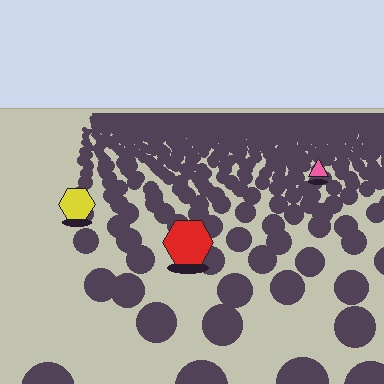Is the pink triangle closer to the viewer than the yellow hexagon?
No. The yellow hexagon is closer — you can tell from the texture gradient: the ground texture is coarser near it.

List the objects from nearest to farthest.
From nearest to farthest: the red hexagon, the yellow hexagon, the pink triangle.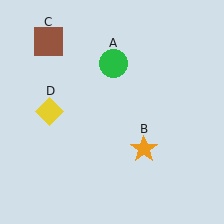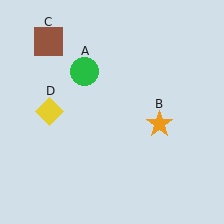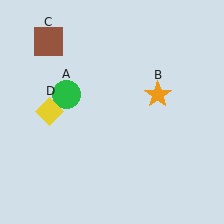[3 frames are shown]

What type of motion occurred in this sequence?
The green circle (object A), orange star (object B) rotated counterclockwise around the center of the scene.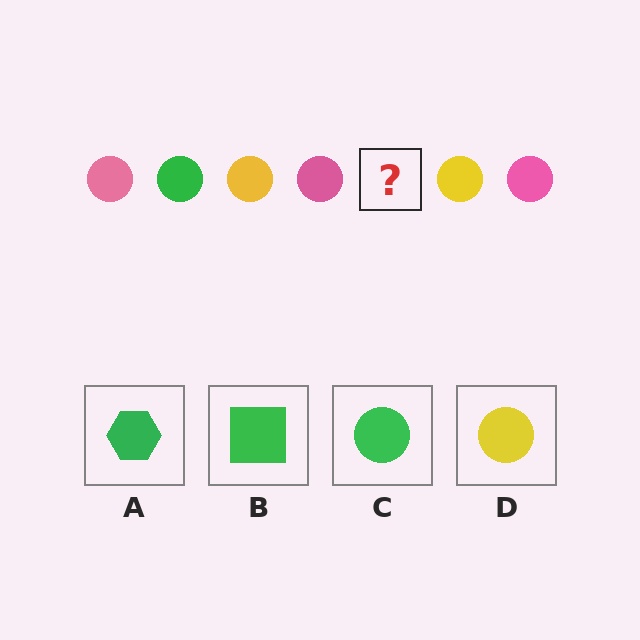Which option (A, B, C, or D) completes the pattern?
C.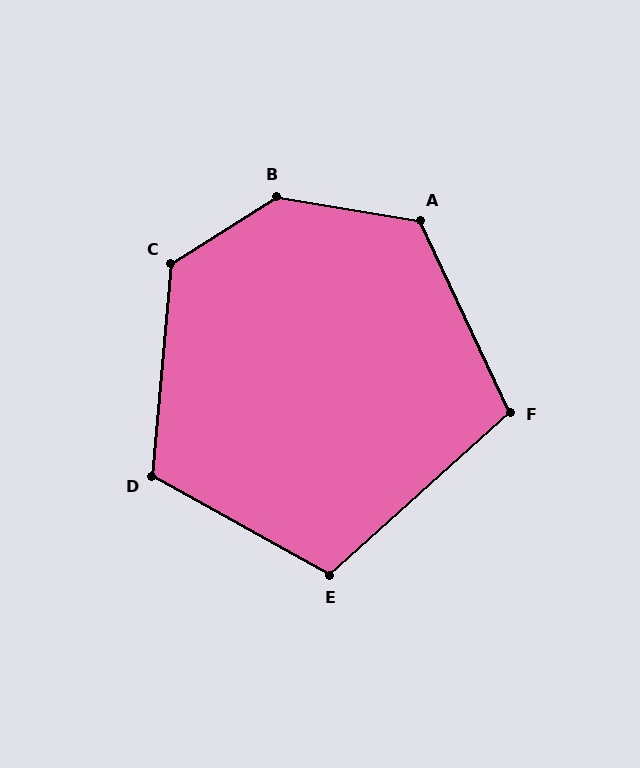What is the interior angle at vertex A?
Approximately 124 degrees (obtuse).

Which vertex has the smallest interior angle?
F, at approximately 107 degrees.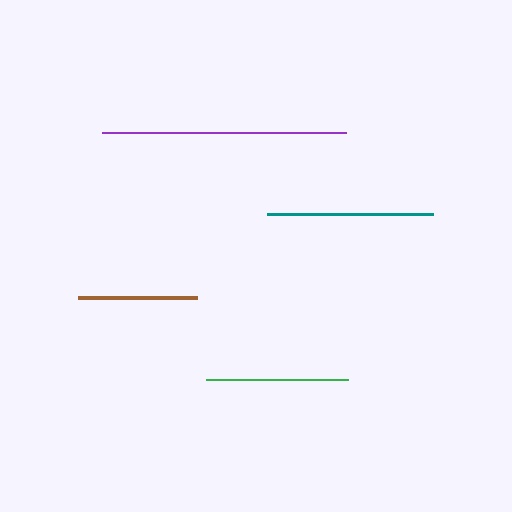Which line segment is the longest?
The purple line is the longest at approximately 244 pixels.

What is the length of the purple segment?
The purple segment is approximately 244 pixels long.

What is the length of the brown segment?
The brown segment is approximately 119 pixels long.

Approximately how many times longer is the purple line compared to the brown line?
The purple line is approximately 2.0 times the length of the brown line.